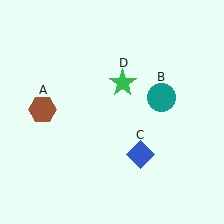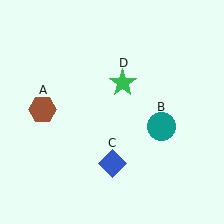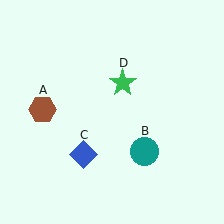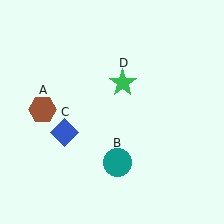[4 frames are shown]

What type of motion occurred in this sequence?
The teal circle (object B), blue diamond (object C) rotated clockwise around the center of the scene.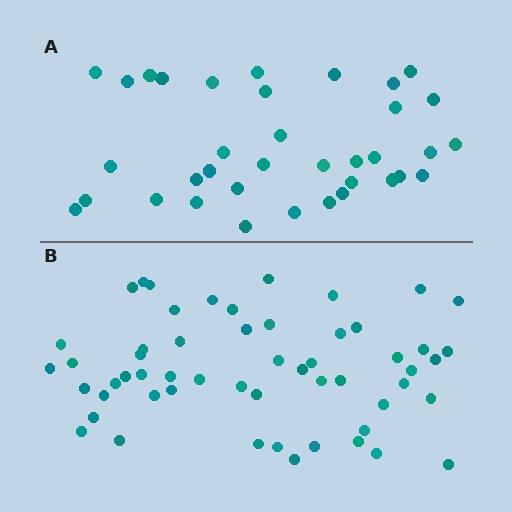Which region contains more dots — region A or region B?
Region B (the bottom region) has more dots.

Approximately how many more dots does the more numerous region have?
Region B has approximately 20 more dots than region A.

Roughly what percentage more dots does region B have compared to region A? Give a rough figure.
About 55% more.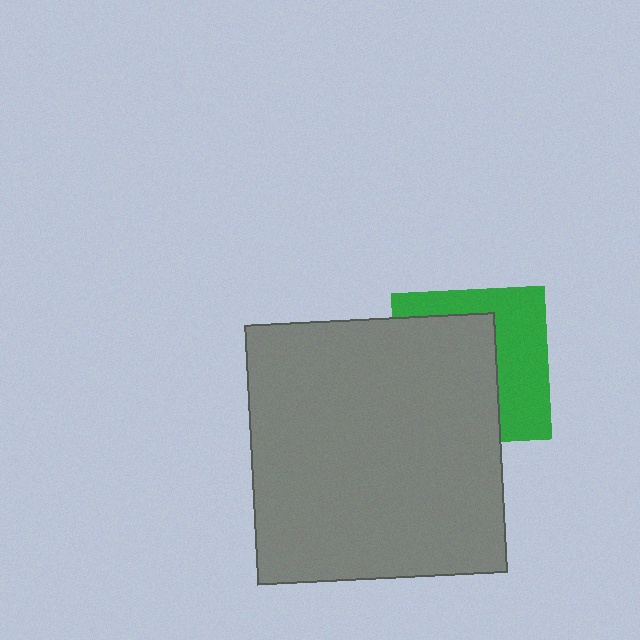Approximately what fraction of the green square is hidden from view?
Roughly 57% of the green square is hidden behind the gray rectangle.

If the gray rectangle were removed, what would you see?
You would see the complete green square.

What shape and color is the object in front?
The object in front is a gray rectangle.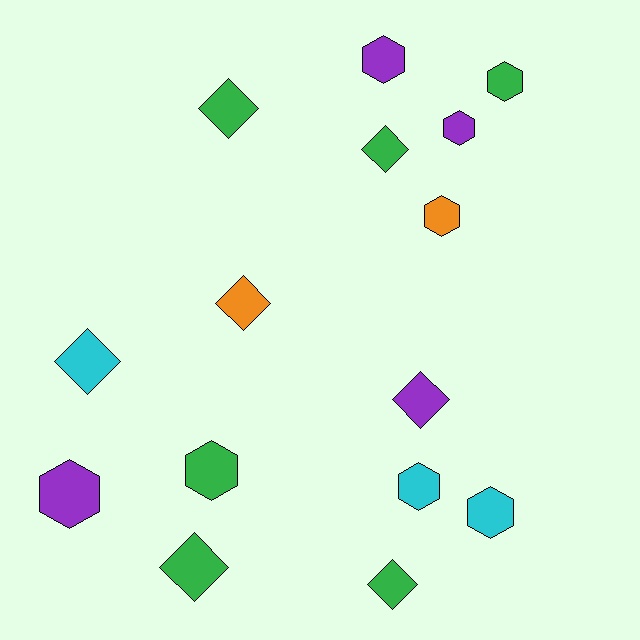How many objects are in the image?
There are 15 objects.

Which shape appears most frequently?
Hexagon, with 8 objects.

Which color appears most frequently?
Green, with 6 objects.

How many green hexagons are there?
There are 2 green hexagons.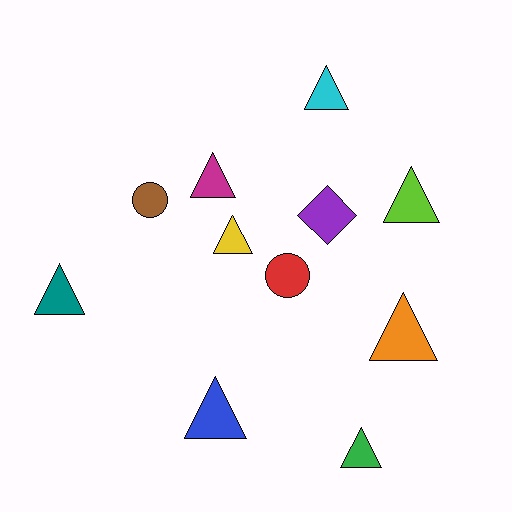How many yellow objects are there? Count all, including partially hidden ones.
There is 1 yellow object.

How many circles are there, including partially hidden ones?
There are 2 circles.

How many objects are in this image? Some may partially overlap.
There are 11 objects.